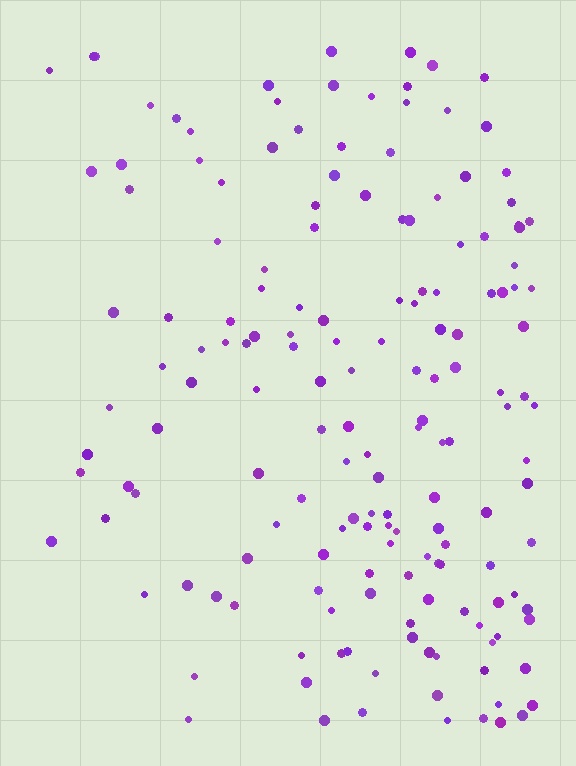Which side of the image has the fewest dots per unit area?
The left.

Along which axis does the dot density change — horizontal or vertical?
Horizontal.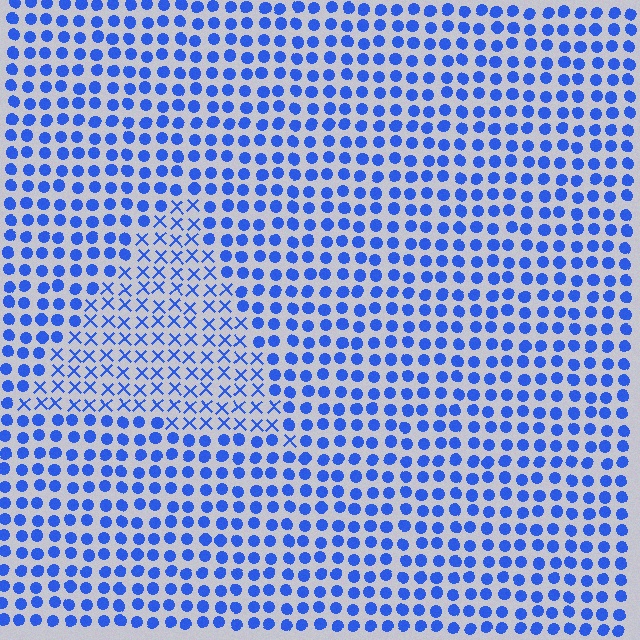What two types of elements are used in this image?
The image uses X marks inside the triangle region and circles outside it.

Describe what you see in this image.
The image is filled with small blue elements arranged in a uniform grid. A triangle-shaped region contains X marks, while the surrounding area contains circles. The boundary is defined purely by the change in element shape.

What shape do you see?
I see a triangle.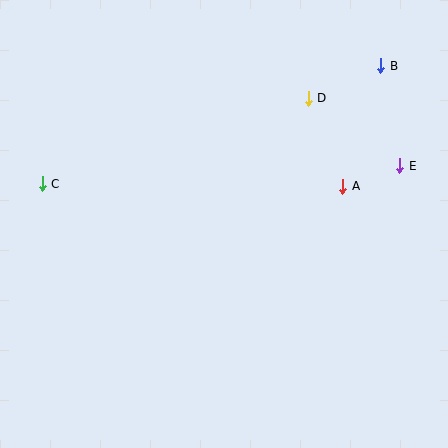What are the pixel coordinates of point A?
Point A is at (343, 186).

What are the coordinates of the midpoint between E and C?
The midpoint between E and C is at (221, 175).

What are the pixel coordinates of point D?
Point D is at (308, 98).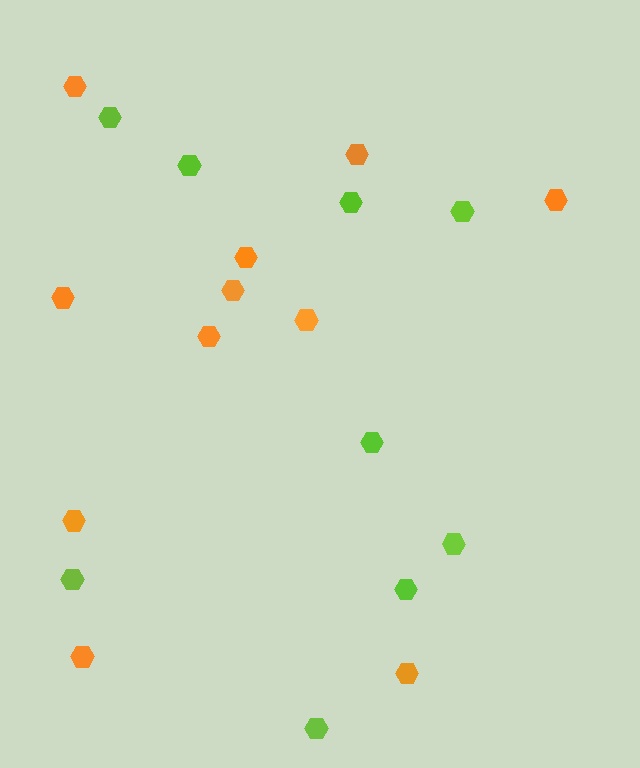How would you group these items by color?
There are 2 groups: one group of orange hexagons (11) and one group of lime hexagons (9).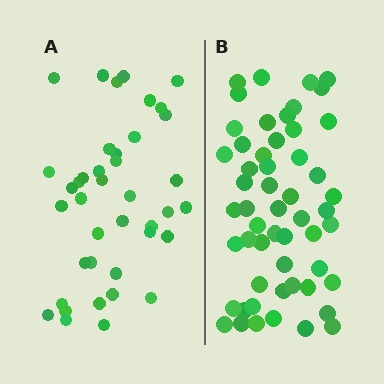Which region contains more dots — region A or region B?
Region B (the right region) has more dots.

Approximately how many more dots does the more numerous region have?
Region B has approximately 15 more dots than region A.